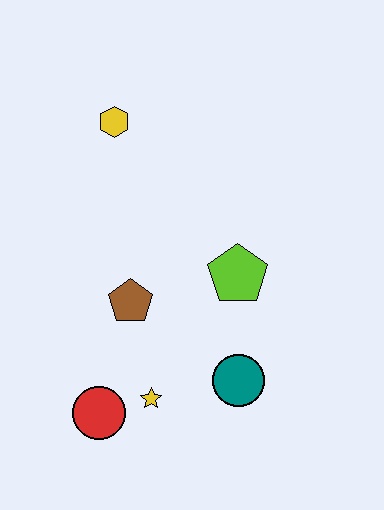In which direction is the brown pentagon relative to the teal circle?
The brown pentagon is to the left of the teal circle.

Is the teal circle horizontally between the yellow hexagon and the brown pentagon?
No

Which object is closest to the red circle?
The yellow star is closest to the red circle.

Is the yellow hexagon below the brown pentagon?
No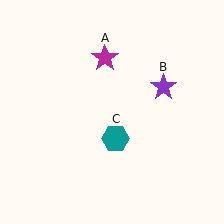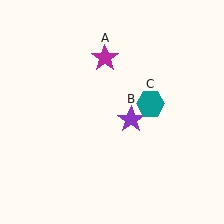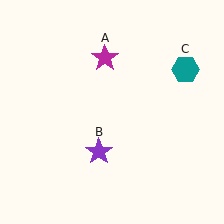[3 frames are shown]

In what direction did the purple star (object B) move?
The purple star (object B) moved down and to the left.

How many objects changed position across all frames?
2 objects changed position: purple star (object B), teal hexagon (object C).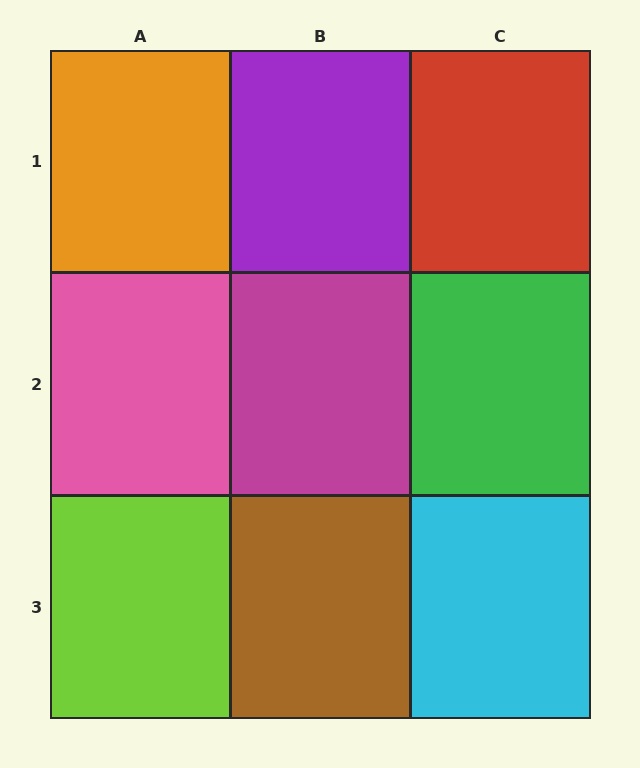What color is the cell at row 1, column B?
Purple.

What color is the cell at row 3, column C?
Cyan.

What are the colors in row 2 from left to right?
Pink, magenta, green.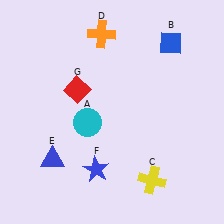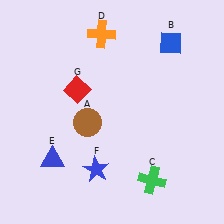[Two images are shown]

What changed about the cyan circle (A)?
In Image 1, A is cyan. In Image 2, it changed to brown.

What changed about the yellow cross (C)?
In Image 1, C is yellow. In Image 2, it changed to green.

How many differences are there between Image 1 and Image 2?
There are 2 differences between the two images.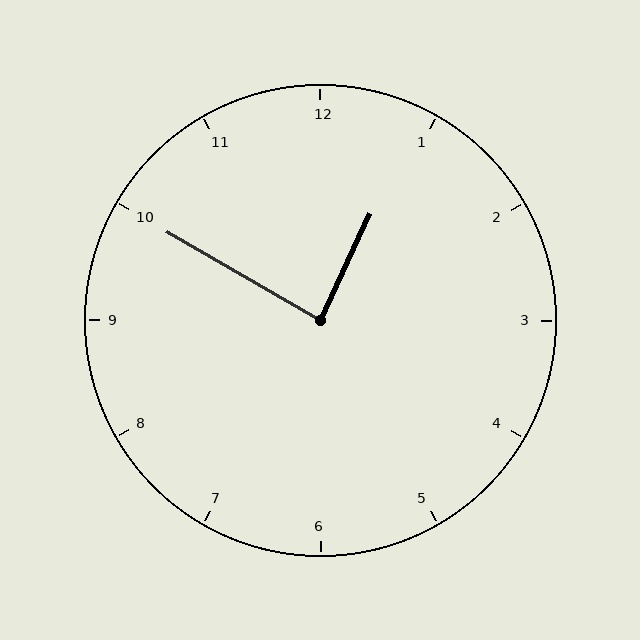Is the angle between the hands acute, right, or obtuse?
It is right.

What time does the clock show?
12:50.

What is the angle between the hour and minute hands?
Approximately 85 degrees.